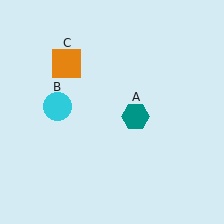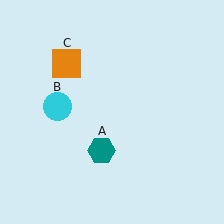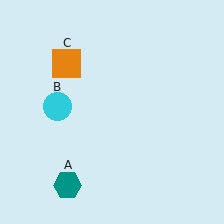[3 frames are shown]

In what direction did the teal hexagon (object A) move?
The teal hexagon (object A) moved down and to the left.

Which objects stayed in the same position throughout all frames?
Cyan circle (object B) and orange square (object C) remained stationary.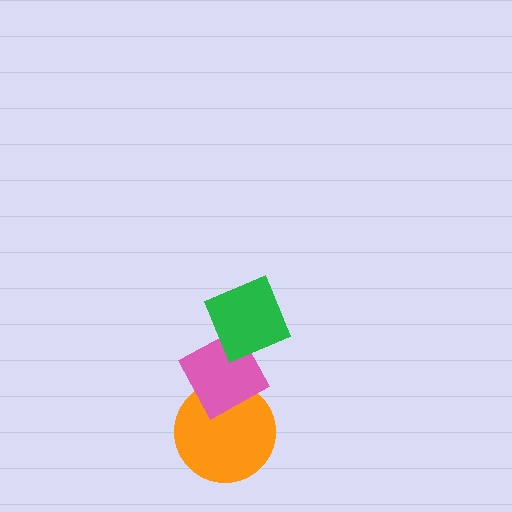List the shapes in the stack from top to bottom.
From top to bottom: the green diamond, the pink diamond, the orange circle.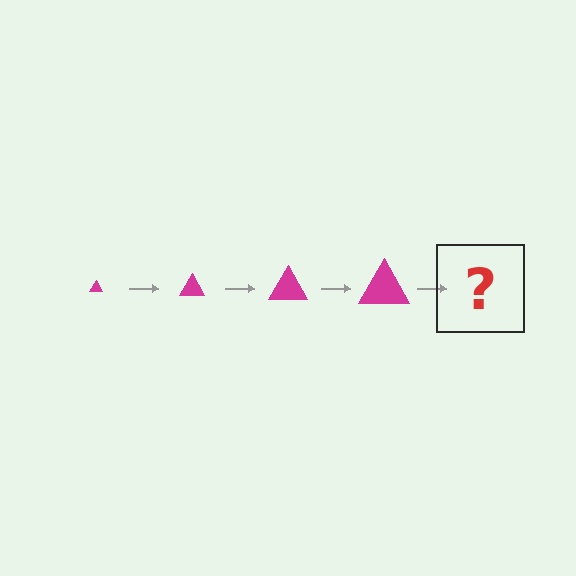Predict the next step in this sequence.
The next step is a magenta triangle, larger than the previous one.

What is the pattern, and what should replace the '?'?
The pattern is that the triangle gets progressively larger each step. The '?' should be a magenta triangle, larger than the previous one.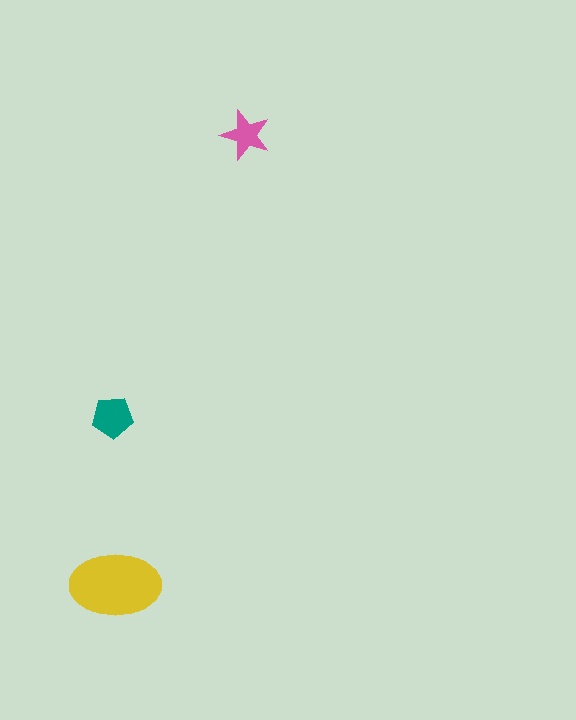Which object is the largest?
The yellow ellipse.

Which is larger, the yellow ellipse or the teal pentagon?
The yellow ellipse.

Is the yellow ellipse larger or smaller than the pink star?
Larger.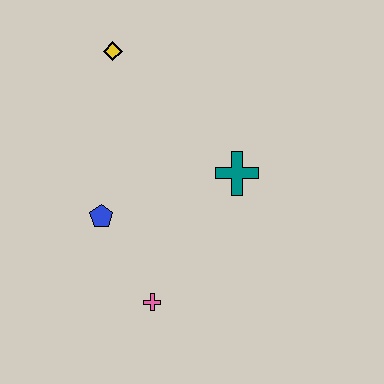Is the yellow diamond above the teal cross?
Yes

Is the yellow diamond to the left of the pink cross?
Yes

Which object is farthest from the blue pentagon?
The yellow diamond is farthest from the blue pentagon.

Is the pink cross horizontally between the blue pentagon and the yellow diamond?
No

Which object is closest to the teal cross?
The blue pentagon is closest to the teal cross.